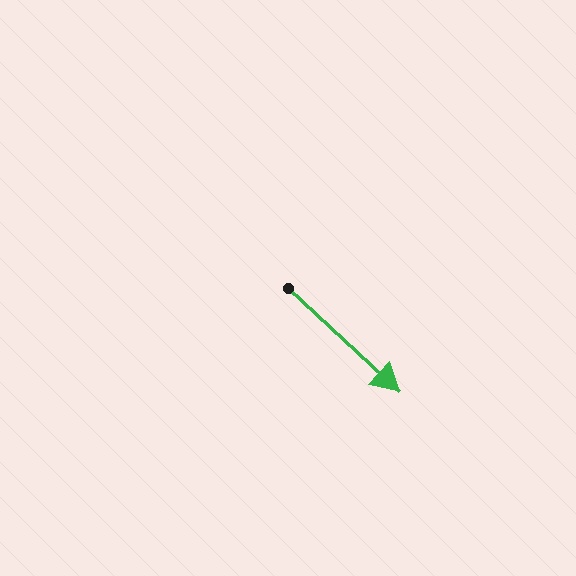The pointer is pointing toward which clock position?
Roughly 4 o'clock.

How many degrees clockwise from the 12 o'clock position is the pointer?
Approximately 133 degrees.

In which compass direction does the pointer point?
Southeast.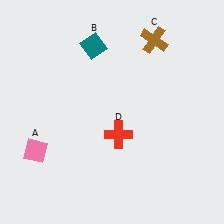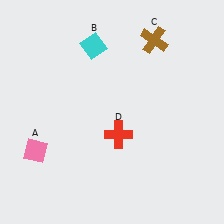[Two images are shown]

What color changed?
The diamond (B) changed from teal in Image 1 to cyan in Image 2.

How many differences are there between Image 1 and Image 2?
There is 1 difference between the two images.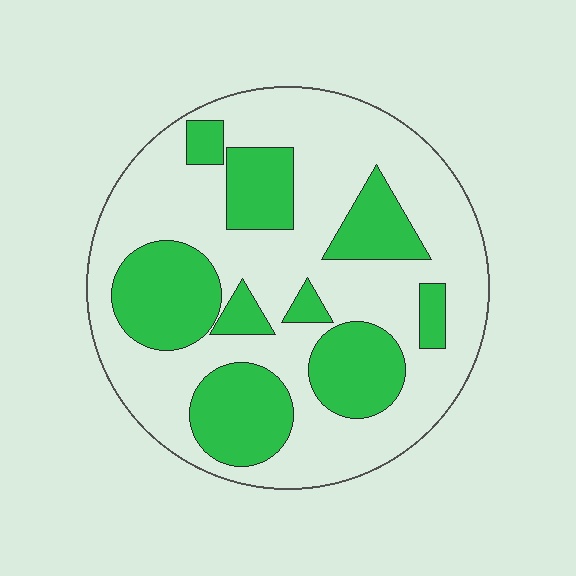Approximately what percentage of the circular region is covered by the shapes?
Approximately 35%.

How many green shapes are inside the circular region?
9.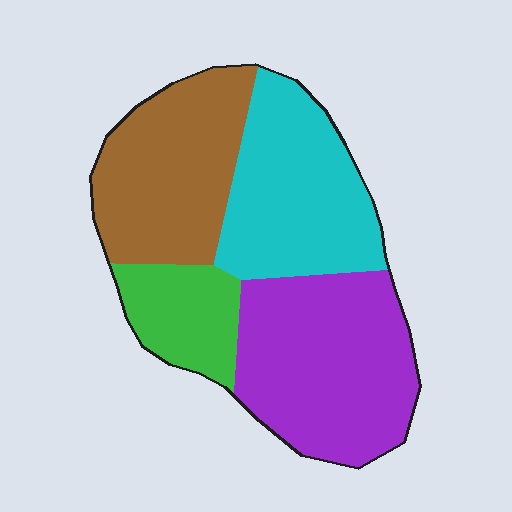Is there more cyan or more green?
Cyan.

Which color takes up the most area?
Purple, at roughly 35%.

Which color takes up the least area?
Green, at roughly 15%.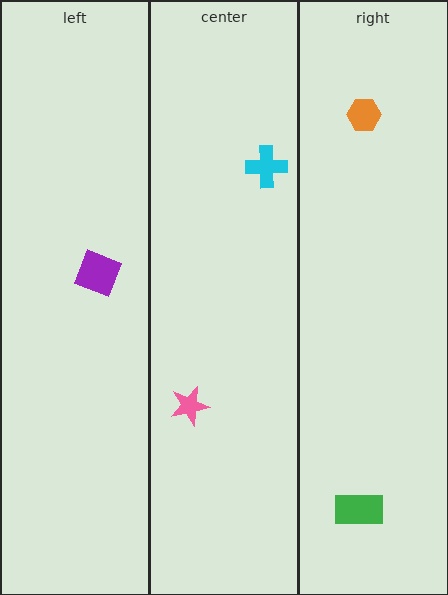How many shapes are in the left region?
1.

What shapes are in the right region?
The green rectangle, the orange hexagon.